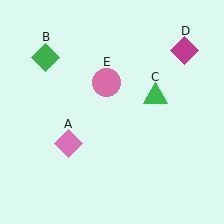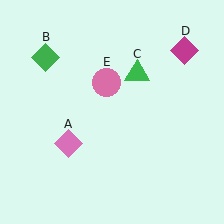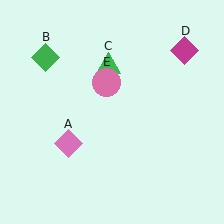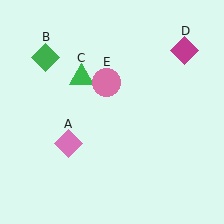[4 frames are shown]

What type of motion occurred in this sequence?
The green triangle (object C) rotated counterclockwise around the center of the scene.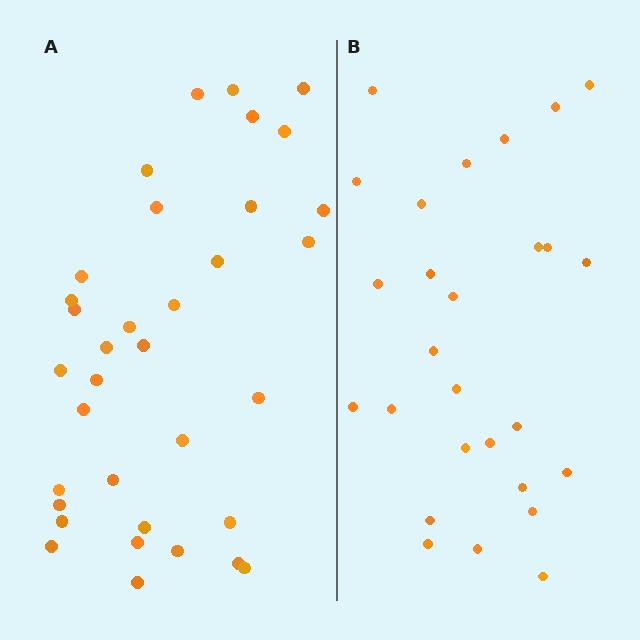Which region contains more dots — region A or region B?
Region A (the left region) has more dots.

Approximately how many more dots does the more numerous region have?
Region A has roughly 8 or so more dots than region B.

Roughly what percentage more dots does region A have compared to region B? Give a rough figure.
About 30% more.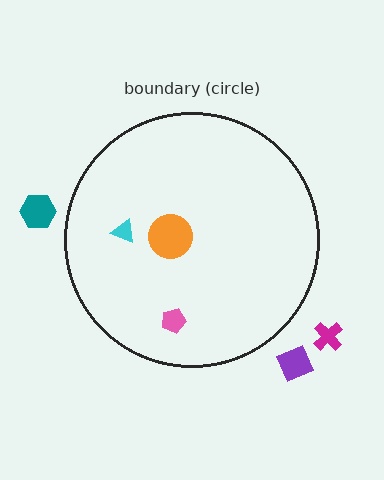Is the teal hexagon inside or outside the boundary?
Outside.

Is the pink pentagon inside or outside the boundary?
Inside.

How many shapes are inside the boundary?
4 inside, 3 outside.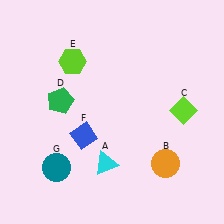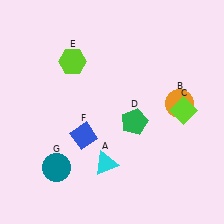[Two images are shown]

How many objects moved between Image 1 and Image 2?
2 objects moved between the two images.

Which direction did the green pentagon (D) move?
The green pentagon (D) moved right.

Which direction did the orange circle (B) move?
The orange circle (B) moved up.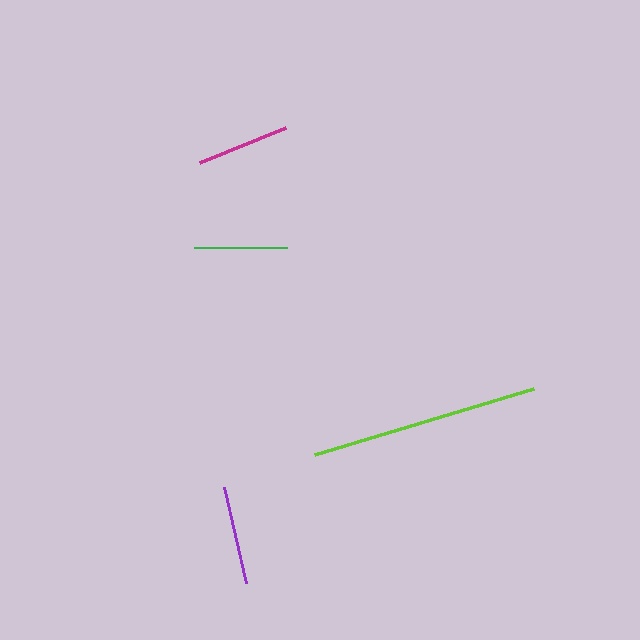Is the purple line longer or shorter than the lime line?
The lime line is longer than the purple line.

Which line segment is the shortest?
The magenta line is the shortest at approximately 93 pixels.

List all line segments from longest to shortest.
From longest to shortest: lime, purple, green, magenta.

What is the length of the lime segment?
The lime segment is approximately 229 pixels long.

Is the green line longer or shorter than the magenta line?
The green line is longer than the magenta line.